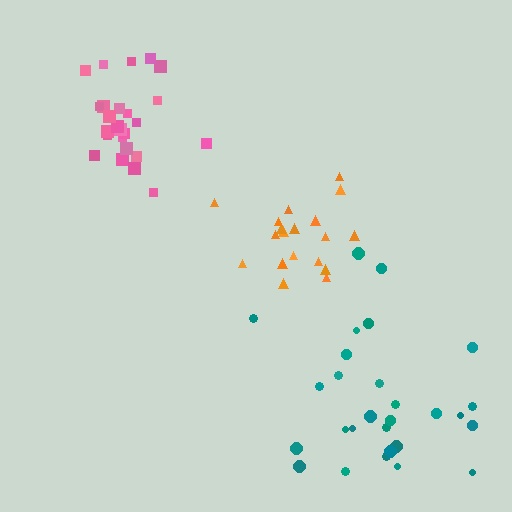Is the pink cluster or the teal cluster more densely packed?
Pink.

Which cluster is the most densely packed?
Pink.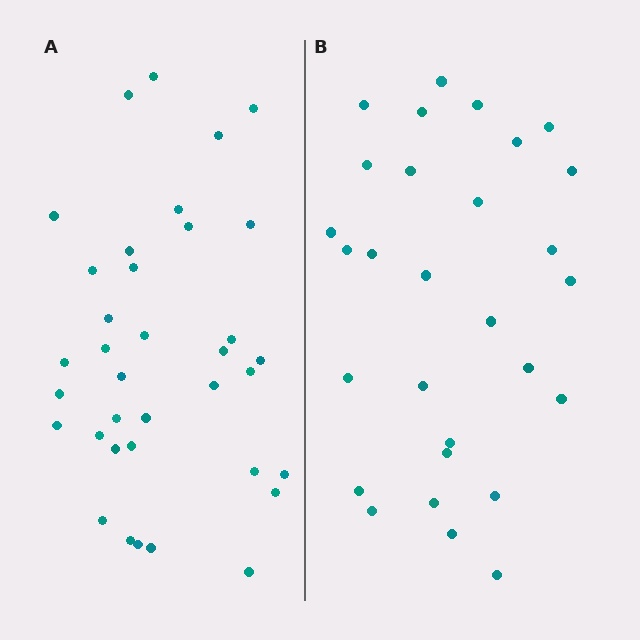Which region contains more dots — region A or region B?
Region A (the left region) has more dots.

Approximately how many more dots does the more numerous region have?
Region A has roughly 8 or so more dots than region B.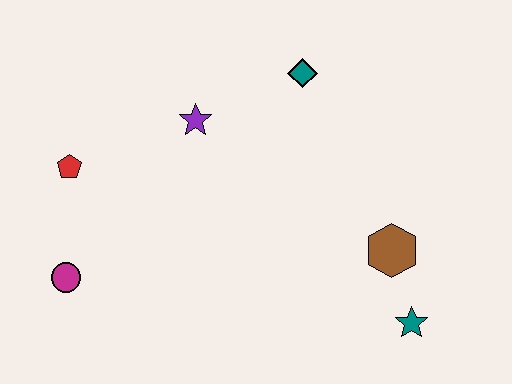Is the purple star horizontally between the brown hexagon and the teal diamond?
No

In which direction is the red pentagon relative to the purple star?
The red pentagon is to the left of the purple star.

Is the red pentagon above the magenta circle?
Yes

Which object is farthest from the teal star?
The red pentagon is farthest from the teal star.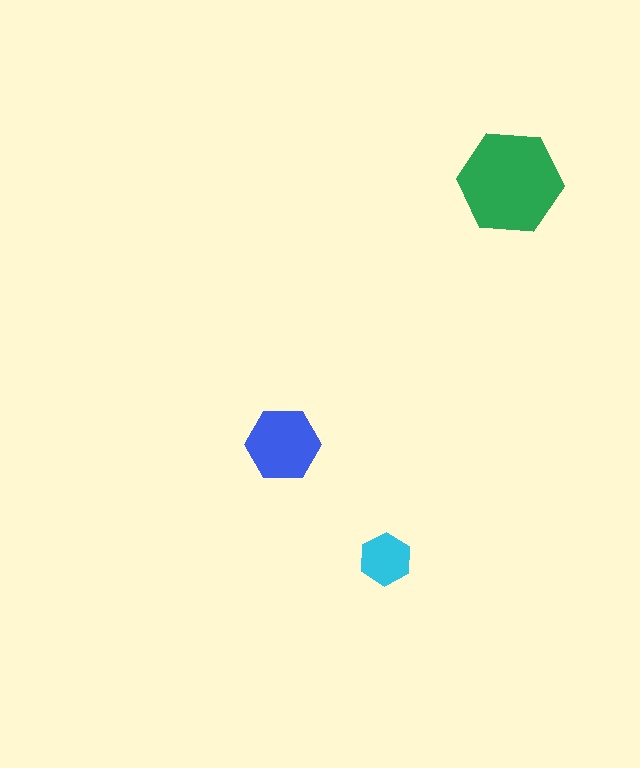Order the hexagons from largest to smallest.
the green one, the blue one, the cyan one.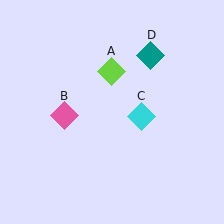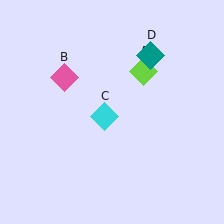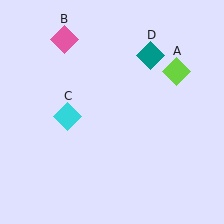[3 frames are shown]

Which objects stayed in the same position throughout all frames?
Teal diamond (object D) remained stationary.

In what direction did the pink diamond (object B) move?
The pink diamond (object B) moved up.